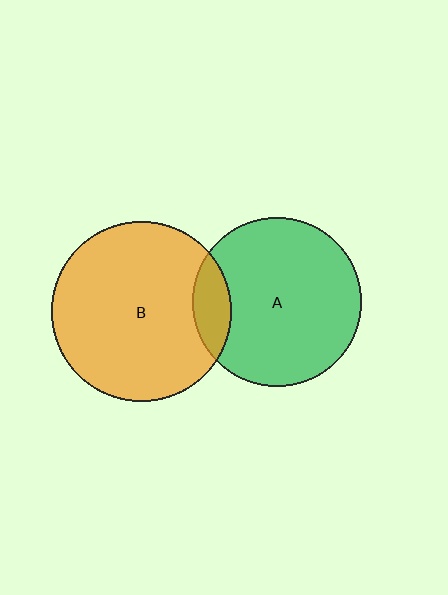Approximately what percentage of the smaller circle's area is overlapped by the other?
Approximately 15%.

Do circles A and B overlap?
Yes.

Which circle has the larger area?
Circle B (orange).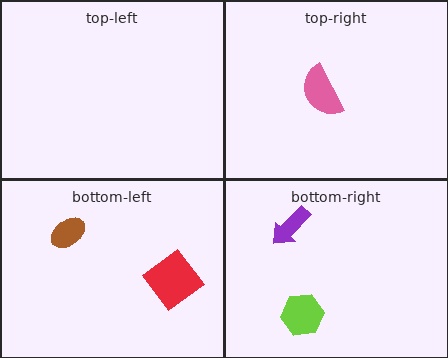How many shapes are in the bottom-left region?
2.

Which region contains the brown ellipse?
The bottom-left region.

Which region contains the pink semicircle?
The top-right region.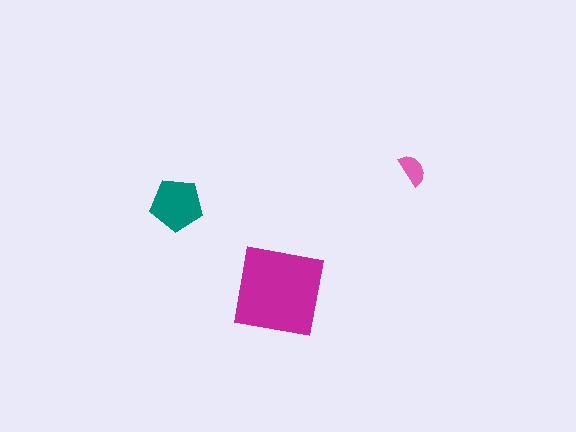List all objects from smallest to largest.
The pink semicircle, the teal pentagon, the magenta square.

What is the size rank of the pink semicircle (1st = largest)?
3rd.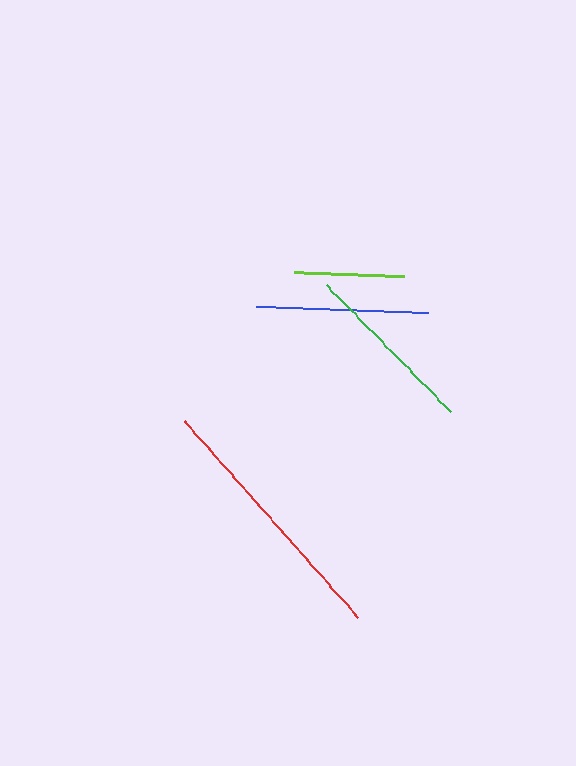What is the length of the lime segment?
The lime segment is approximately 110 pixels long.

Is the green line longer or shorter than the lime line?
The green line is longer than the lime line.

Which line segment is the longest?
The red line is the longest at approximately 262 pixels.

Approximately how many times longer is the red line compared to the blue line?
The red line is approximately 1.5 times the length of the blue line.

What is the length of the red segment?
The red segment is approximately 262 pixels long.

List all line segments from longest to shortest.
From longest to shortest: red, green, blue, lime.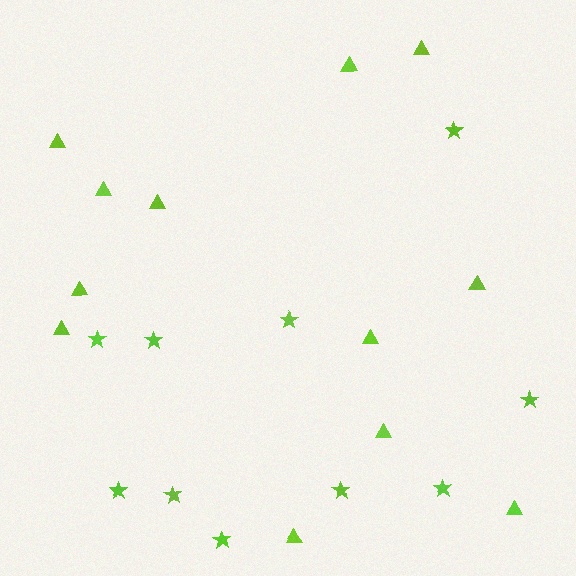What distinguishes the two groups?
There are 2 groups: one group of triangles (12) and one group of stars (10).